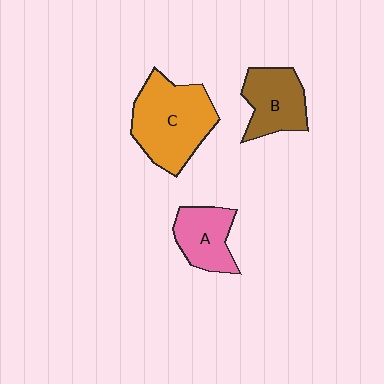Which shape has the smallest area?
Shape A (pink).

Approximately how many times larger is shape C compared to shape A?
Approximately 1.8 times.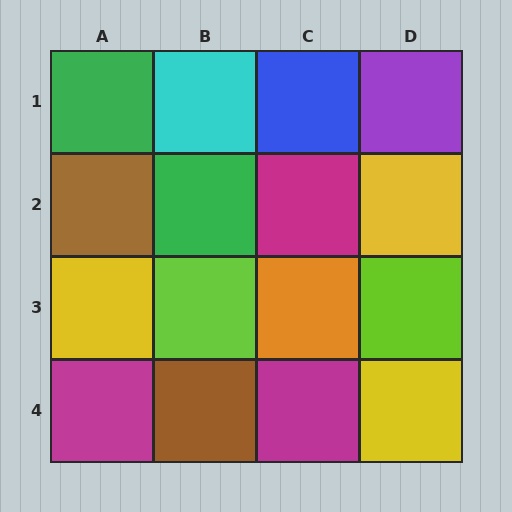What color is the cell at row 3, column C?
Orange.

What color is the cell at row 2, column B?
Green.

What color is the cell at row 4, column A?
Magenta.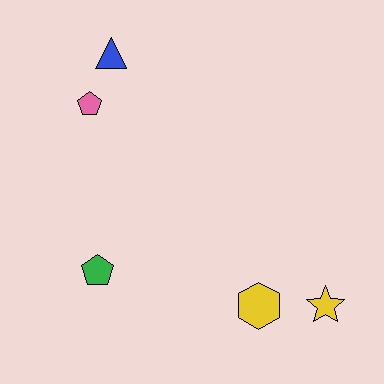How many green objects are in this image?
There is 1 green object.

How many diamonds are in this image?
There are no diamonds.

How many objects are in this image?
There are 5 objects.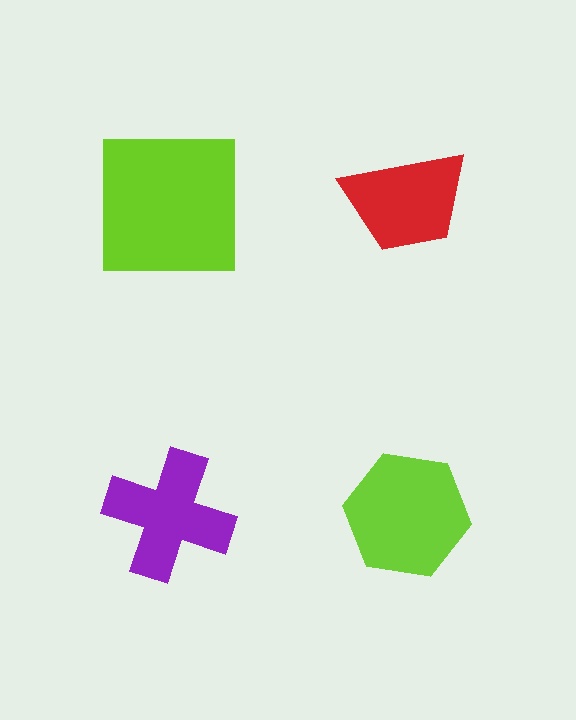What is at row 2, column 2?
A lime hexagon.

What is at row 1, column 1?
A lime square.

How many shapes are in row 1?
2 shapes.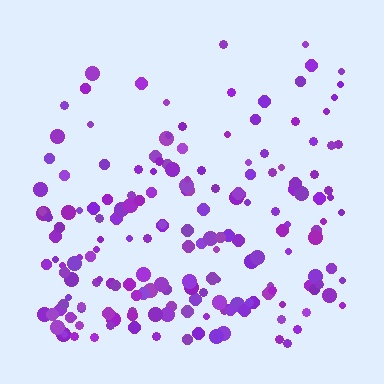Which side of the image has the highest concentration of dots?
The bottom.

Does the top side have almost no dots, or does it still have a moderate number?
Still a moderate number, just noticeably fewer than the bottom.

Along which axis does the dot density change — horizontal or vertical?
Vertical.